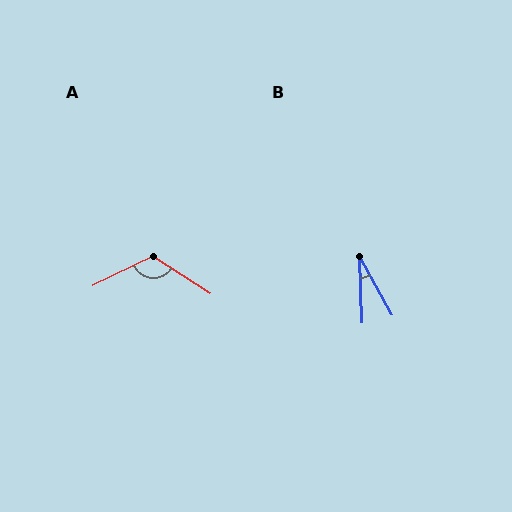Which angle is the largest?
A, at approximately 121 degrees.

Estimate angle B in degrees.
Approximately 27 degrees.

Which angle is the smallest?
B, at approximately 27 degrees.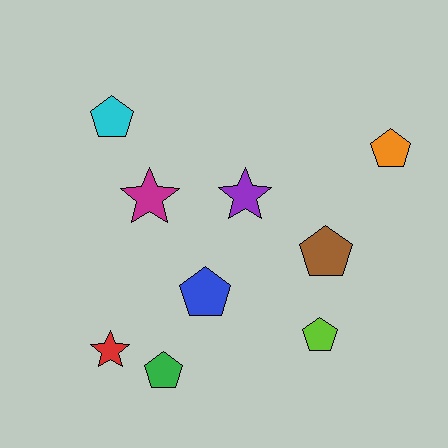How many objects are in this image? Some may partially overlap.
There are 9 objects.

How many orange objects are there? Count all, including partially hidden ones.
There is 1 orange object.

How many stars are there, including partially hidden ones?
There are 3 stars.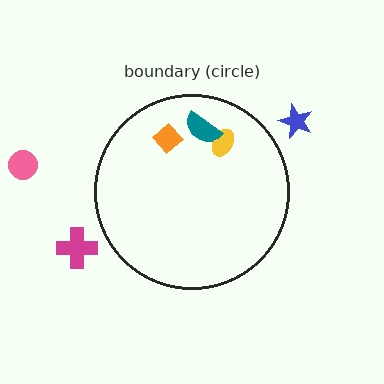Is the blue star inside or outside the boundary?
Outside.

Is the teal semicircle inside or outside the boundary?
Inside.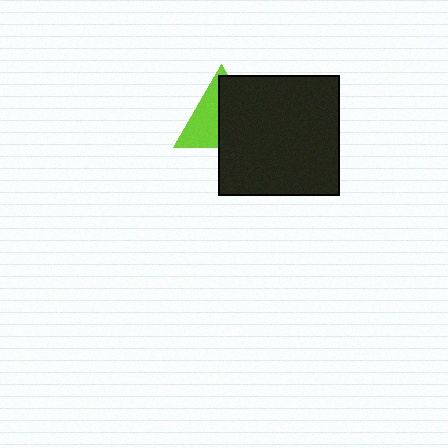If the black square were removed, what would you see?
You would see the complete lime triangle.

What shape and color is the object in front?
The object in front is a black square.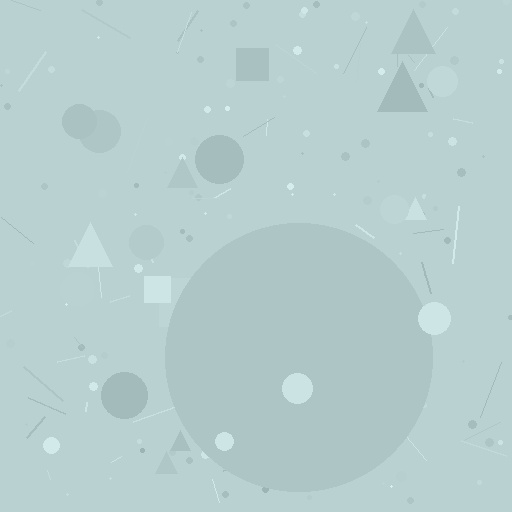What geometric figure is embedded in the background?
A circle is embedded in the background.